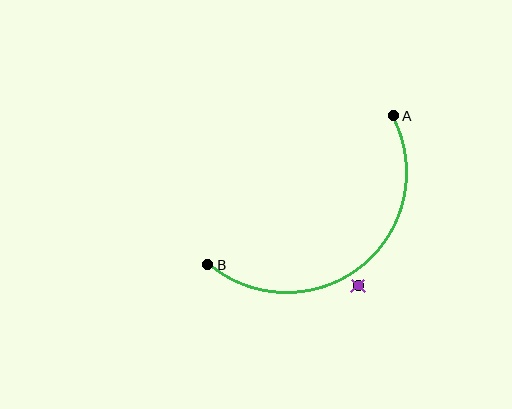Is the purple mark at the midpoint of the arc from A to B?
No — the purple mark does not lie on the arc at all. It sits slightly outside the curve.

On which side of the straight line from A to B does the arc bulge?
The arc bulges below and to the right of the straight line connecting A and B.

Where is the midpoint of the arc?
The arc midpoint is the point on the curve farthest from the straight line joining A and B. It sits below and to the right of that line.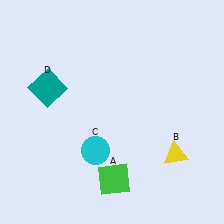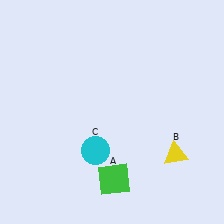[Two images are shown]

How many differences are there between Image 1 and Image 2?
There is 1 difference between the two images.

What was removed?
The teal square (D) was removed in Image 2.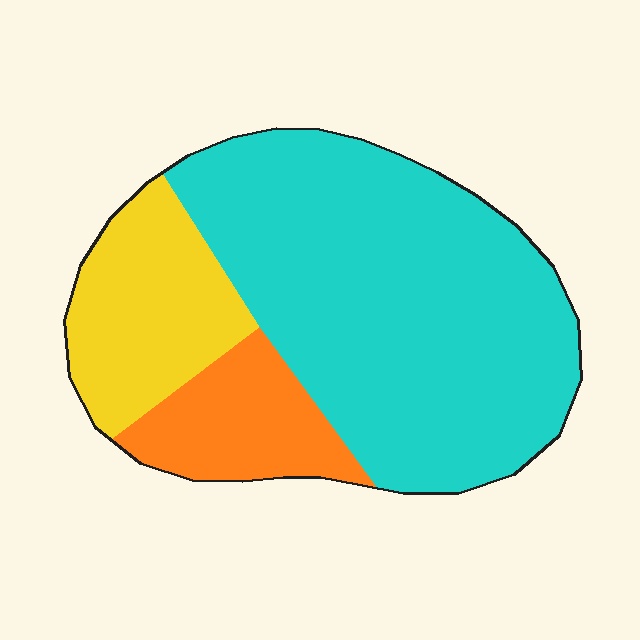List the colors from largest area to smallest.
From largest to smallest: cyan, yellow, orange.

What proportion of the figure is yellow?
Yellow takes up about one fifth (1/5) of the figure.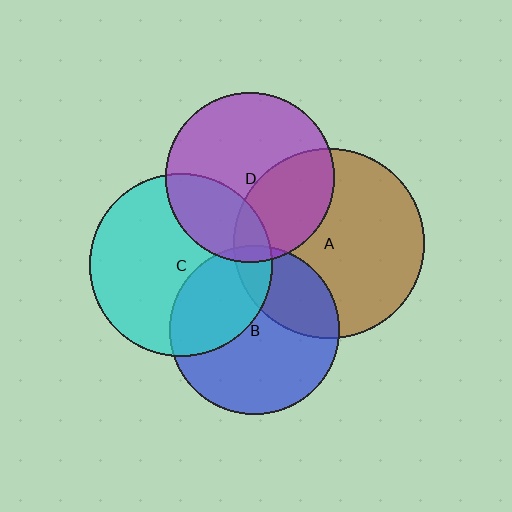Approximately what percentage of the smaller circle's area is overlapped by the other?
Approximately 35%.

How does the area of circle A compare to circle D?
Approximately 1.3 times.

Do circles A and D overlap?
Yes.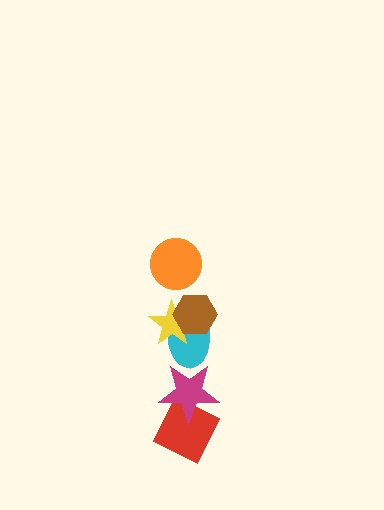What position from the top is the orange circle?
The orange circle is 1st from the top.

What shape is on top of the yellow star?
The brown hexagon is on top of the yellow star.